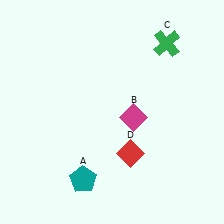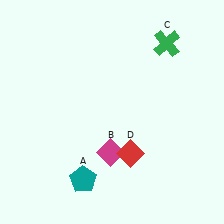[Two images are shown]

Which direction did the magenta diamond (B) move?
The magenta diamond (B) moved down.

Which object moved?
The magenta diamond (B) moved down.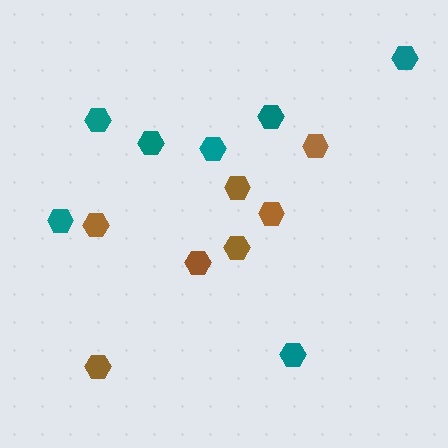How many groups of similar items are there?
There are 2 groups: one group of teal hexagons (7) and one group of brown hexagons (7).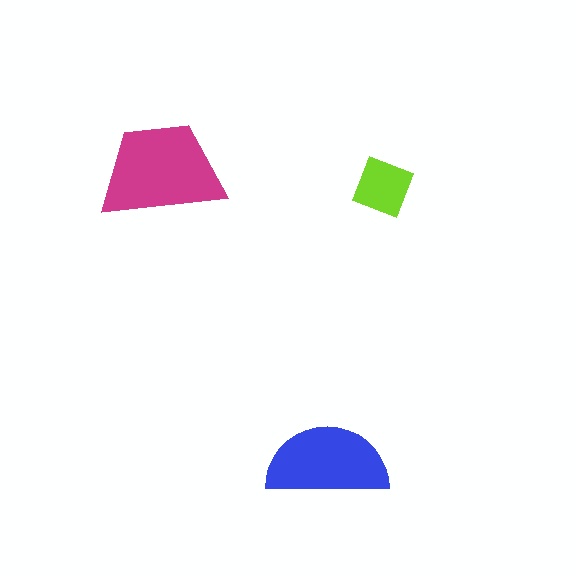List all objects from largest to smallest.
The magenta trapezoid, the blue semicircle, the lime square.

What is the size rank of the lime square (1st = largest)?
3rd.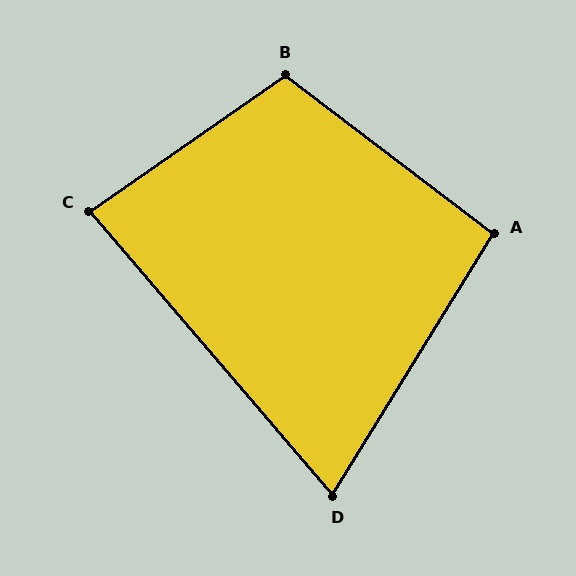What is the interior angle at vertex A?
Approximately 96 degrees (obtuse).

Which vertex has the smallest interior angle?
D, at approximately 72 degrees.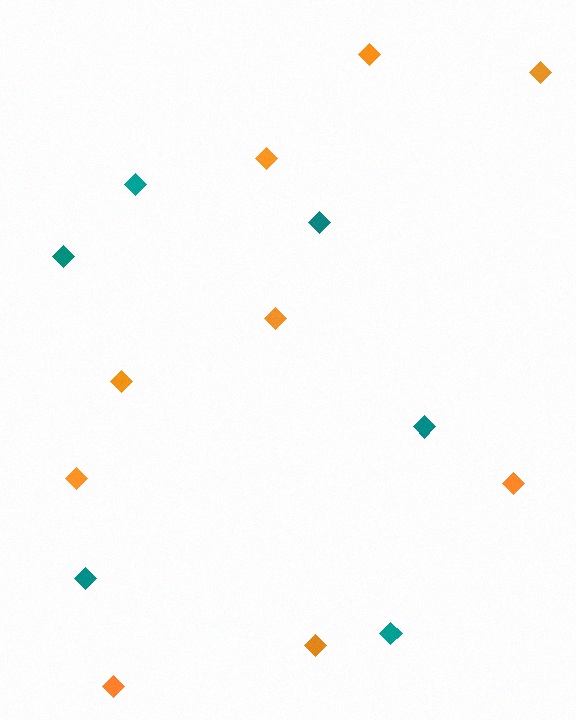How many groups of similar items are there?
There are 2 groups: one group of orange diamonds (9) and one group of teal diamonds (6).